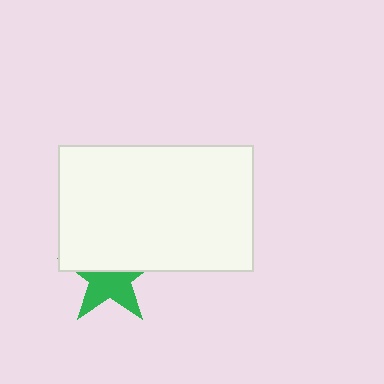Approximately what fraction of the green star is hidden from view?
Roughly 47% of the green star is hidden behind the white rectangle.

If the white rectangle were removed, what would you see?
You would see the complete green star.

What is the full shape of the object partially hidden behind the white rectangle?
The partially hidden object is a green star.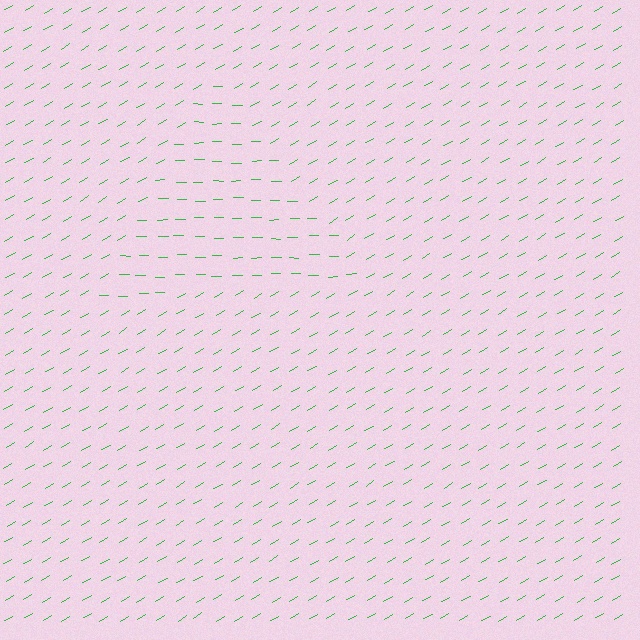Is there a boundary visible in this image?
Yes, there is a texture boundary formed by a change in line orientation.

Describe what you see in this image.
The image is filled with small green line segments. A triangle region in the image has lines oriented differently from the surrounding lines, creating a visible texture boundary.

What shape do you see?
I see a triangle.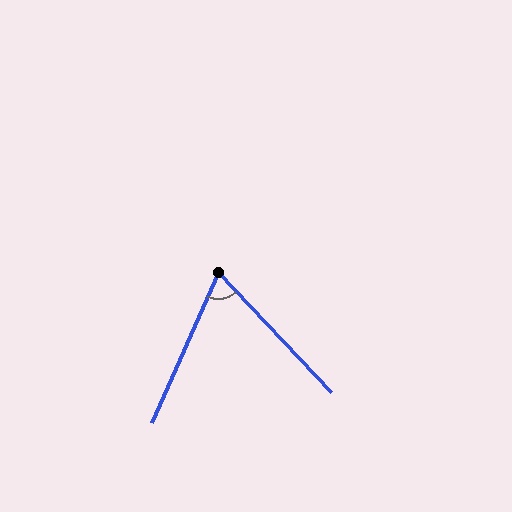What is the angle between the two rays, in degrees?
Approximately 67 degrees.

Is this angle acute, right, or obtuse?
It is acute.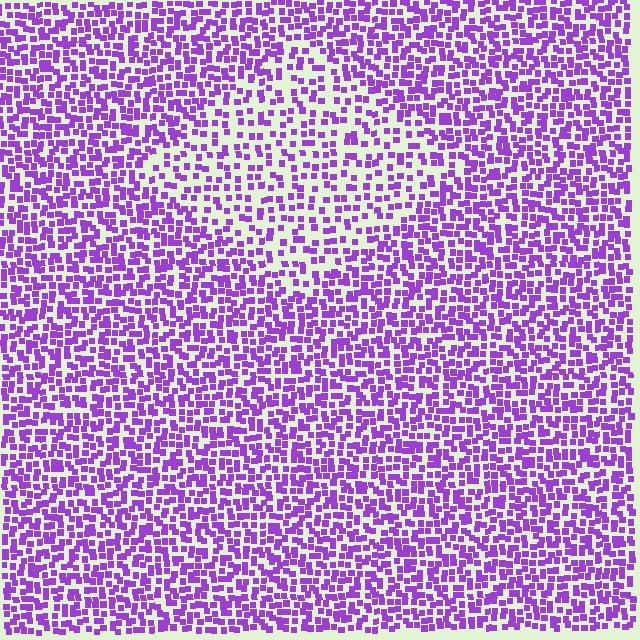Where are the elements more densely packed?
The elements are more densely packed outside the diamond boundary.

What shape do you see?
I see a diamond.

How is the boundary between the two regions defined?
The boundary is defined by a change in element density (approximately 1.8x ratio). All elements are the same color, size, and shape.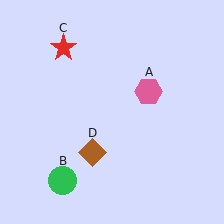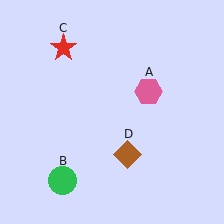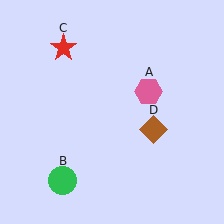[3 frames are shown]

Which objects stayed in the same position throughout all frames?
Pink hexagon (object A) and green circle (object B) and red star (object C) remained stationary.